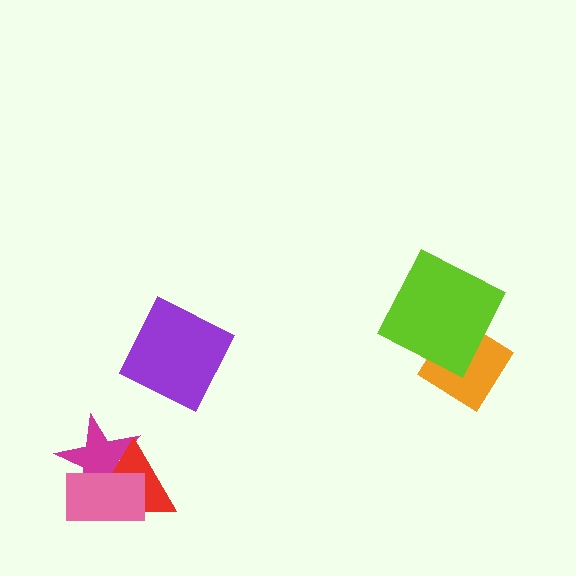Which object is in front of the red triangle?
The pink rectangle is in front of the red triangle.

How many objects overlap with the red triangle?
2 objects overlap with the red triangle.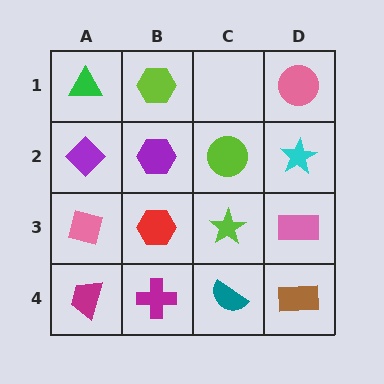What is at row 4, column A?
A magenta trapezoid.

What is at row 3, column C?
A lime star.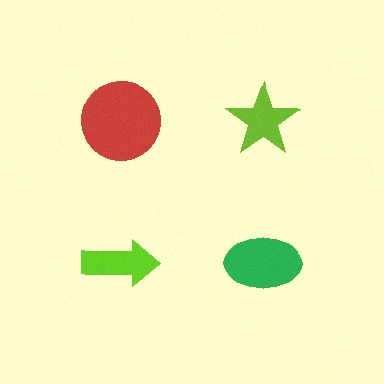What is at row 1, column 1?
A red circle.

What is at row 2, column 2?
A green ellipse.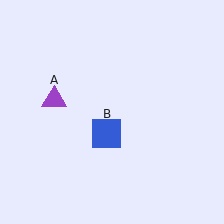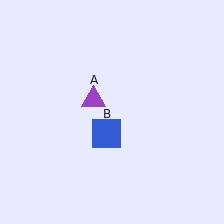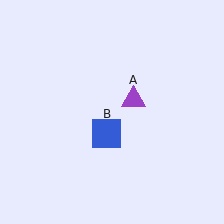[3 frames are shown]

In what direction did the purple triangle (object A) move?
The purple triangle (object A) moved right.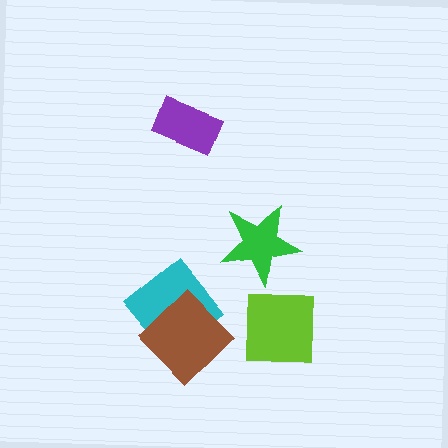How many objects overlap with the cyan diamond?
1 object overlaps with the cyan diamond.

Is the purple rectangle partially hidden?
No, no other shape covers it.